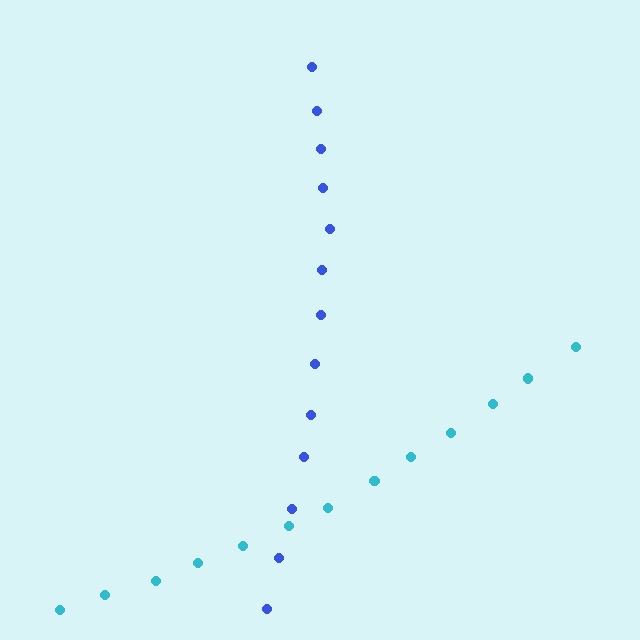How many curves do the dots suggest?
There are 2 distinct paths.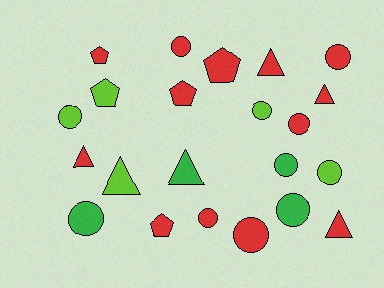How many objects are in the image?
There are 22 objects.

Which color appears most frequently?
Red, with 13 objects.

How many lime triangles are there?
There is 1 lime triangle.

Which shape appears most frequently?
Circle, with 11 objects.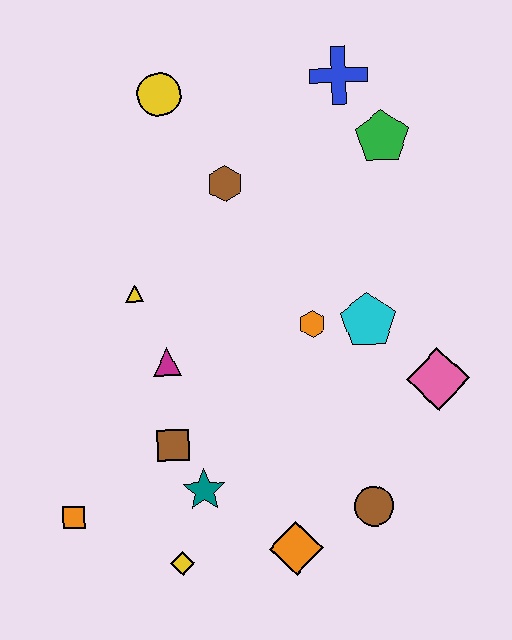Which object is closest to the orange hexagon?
The cyan pentagon is closest to the orange hexagon.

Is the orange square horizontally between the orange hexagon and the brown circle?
No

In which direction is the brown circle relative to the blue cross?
The brown circle is below the blue cross.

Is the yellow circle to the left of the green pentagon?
Yes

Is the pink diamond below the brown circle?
No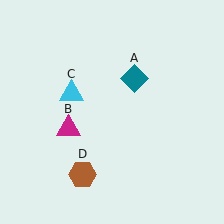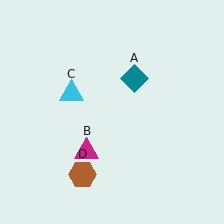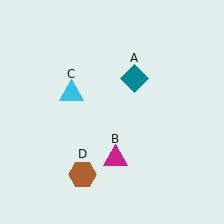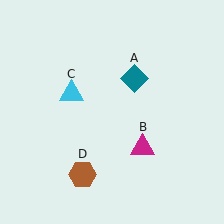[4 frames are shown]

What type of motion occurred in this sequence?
The magenta triangle (object B) rotated counterclockwise around the center of the scene.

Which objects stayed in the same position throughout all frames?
Teal diamond (object A) and cyan triangle (object C) and brown hexagon (object D) remained stationary.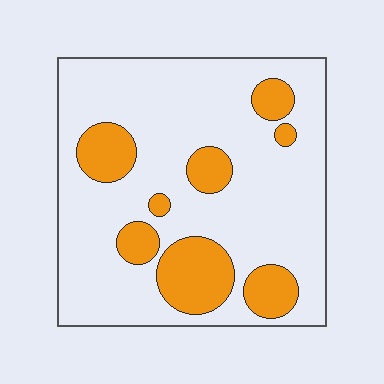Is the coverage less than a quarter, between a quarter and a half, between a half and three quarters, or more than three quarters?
Less than a quarter.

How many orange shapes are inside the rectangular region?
8.